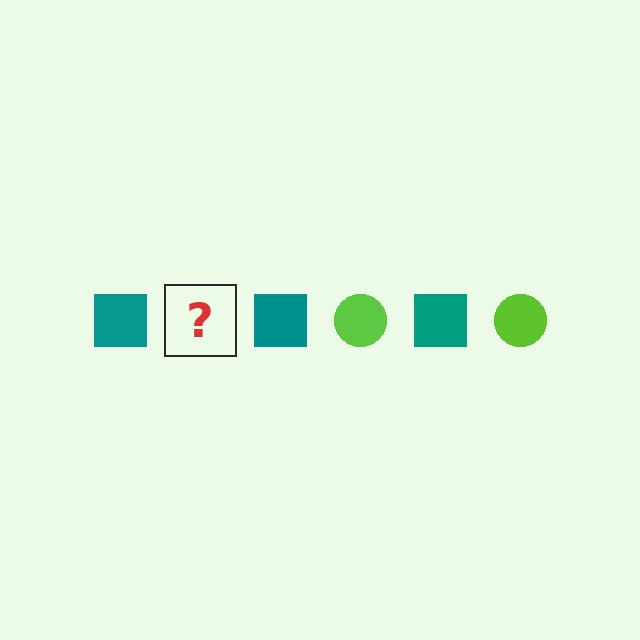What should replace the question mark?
The question mark should be replaced with a lime circle.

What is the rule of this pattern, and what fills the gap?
The rule is that the pattern alternates between teal square and lime circle. The gap should be filled with a lime circle.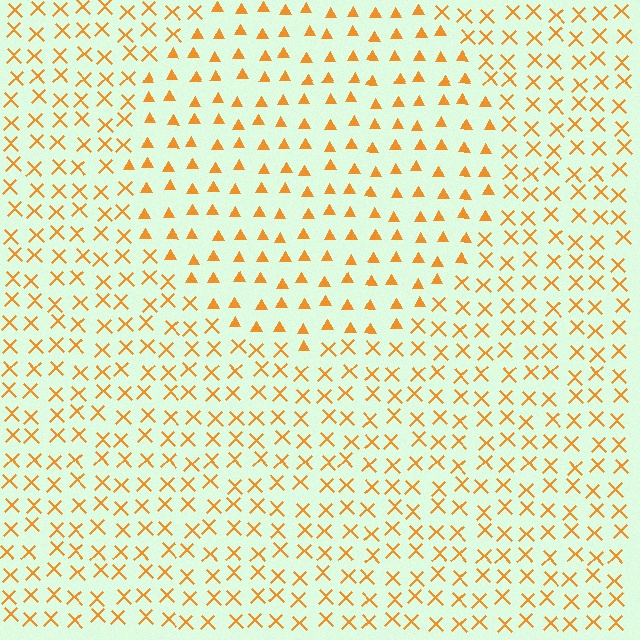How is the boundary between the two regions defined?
The boundary is defined by a change in element shape: triangles inside vs. X marks outside. All elements share the same color and spacing.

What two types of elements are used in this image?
The image uses triangles inside the circle region and X marks outside it.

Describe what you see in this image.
The image is filled with small orange elements arranged in a uniform grid. A circle-shaped region contains triangles, while the surrounding area contains X marks. The boundary is defined purely by the change in element shape.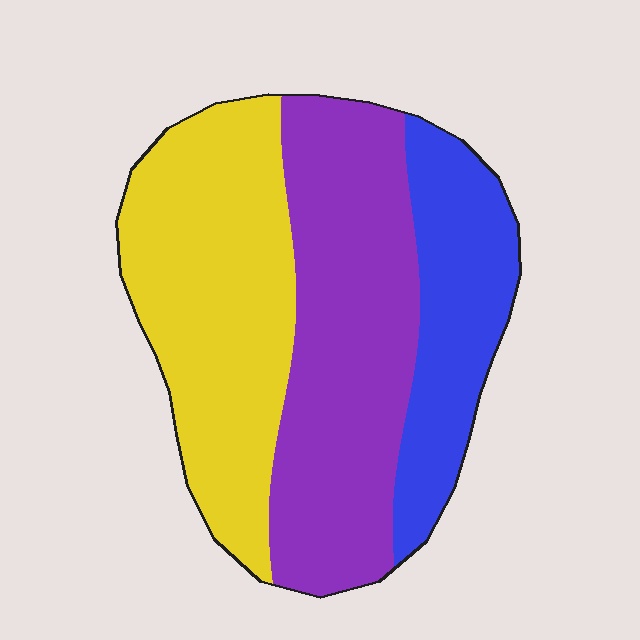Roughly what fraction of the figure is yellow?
Yellow takes up about three eighths (3/8) of the figure.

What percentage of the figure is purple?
Purple covers about 40% of the figure.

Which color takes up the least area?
Blue, at roughly 20%.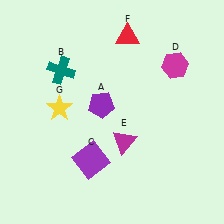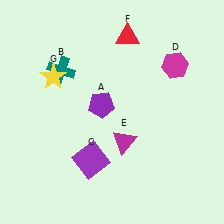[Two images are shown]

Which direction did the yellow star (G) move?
The yellow star (G) moved up.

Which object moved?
The yellow star (G) moved up.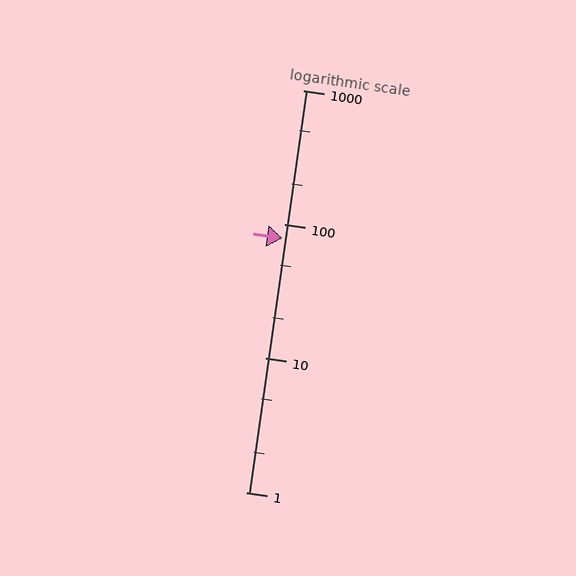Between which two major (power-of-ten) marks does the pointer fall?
The pointer is between 10 and 100.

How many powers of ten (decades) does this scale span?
The scale spans 3 decades, from 1 to 1000.